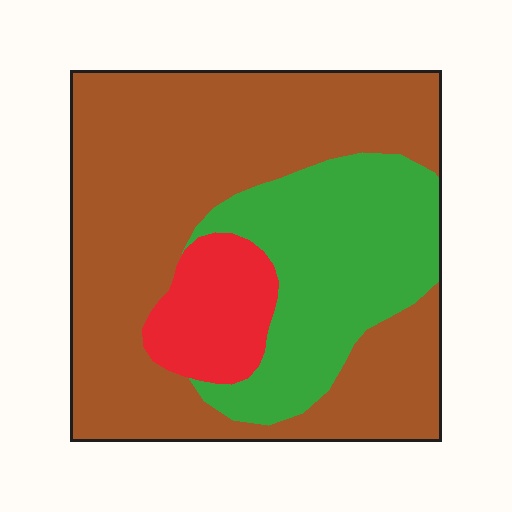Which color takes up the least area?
Red, at roughly 10%.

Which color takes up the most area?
Brown, at roughly 60%.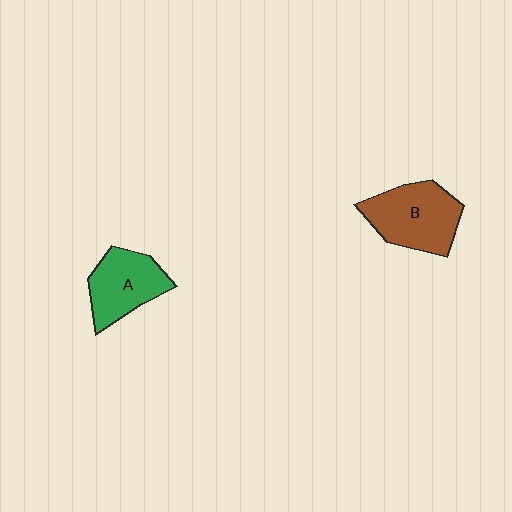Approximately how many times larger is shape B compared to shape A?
Approximately 1.2 times.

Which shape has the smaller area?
Shape A (green).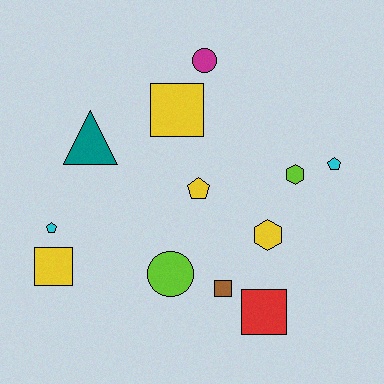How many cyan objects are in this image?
There are 2 cyan objects.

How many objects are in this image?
There are 12 objects.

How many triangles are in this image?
There is 1 triangle.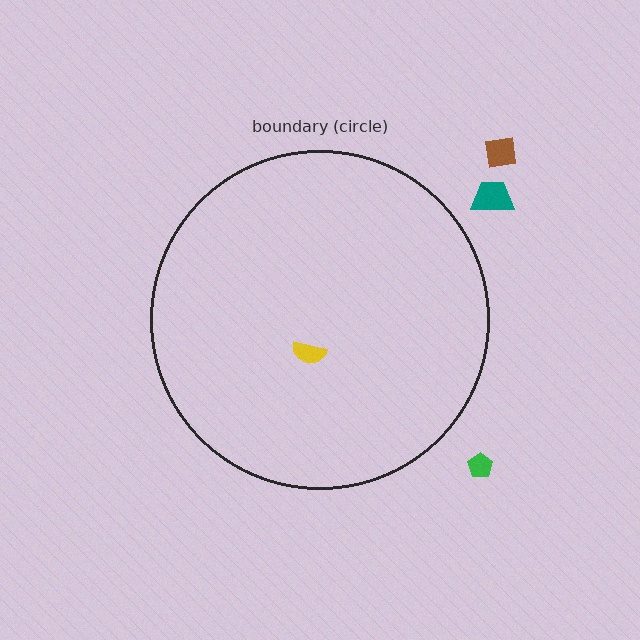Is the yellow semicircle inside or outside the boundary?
Inside.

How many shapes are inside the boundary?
1 inside, 3 outside.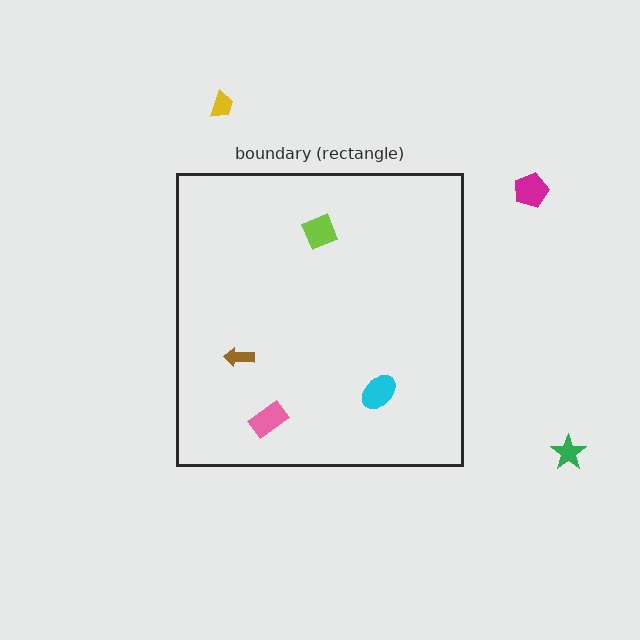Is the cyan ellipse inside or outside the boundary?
Inside.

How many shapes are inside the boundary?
4 inside, 3 outside.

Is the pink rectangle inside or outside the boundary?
Inside.